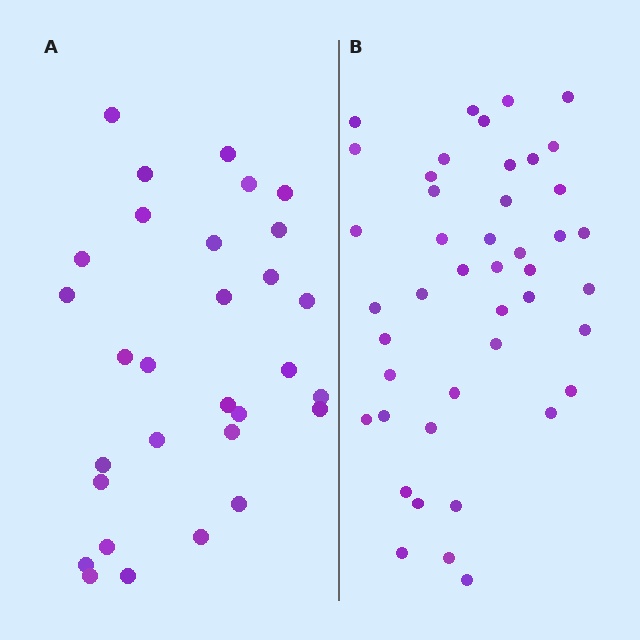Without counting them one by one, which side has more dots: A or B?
Region B (the right region) has more dots.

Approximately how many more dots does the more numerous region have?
Region B has approximately 15 more dots than region A.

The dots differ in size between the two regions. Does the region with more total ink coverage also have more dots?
No. Region A has more total ink coverage because its dots are larger, but region B actually contains more individual dots. Total area can be misleading — the number of items is what matters here.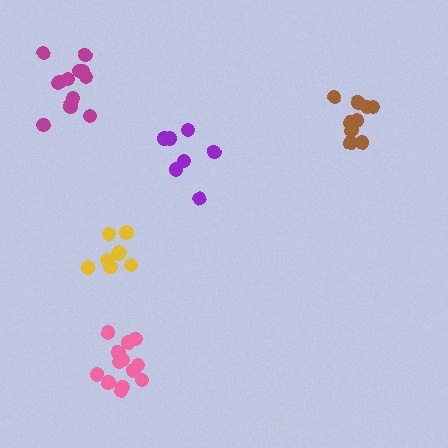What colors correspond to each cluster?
The clusters are colored: yellow, magenta, pink, brown, purple.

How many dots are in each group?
Group 1: 8 dots, Group 2: 12 dots, Group 3: 13 dots, Group 4: 9 dots, Group 5: 7 dots (49 total).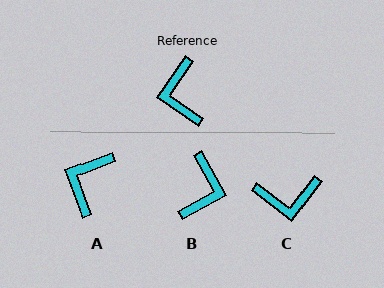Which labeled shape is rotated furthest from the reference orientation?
B, about 154 degrees away.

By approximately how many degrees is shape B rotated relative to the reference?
Approximately 154 degrees counter-clockwise.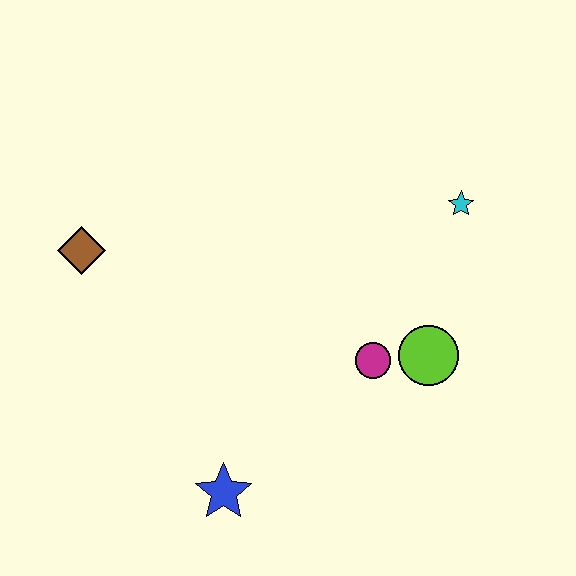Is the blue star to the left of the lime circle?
Yes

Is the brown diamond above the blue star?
Yes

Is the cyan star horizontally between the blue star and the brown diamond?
No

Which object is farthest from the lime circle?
The brown diamond is farthest from the lime circle.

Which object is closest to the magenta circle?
The lime circle is closest to the magenta circle.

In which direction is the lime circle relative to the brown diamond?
The lime circle is to the right of the brown diamond.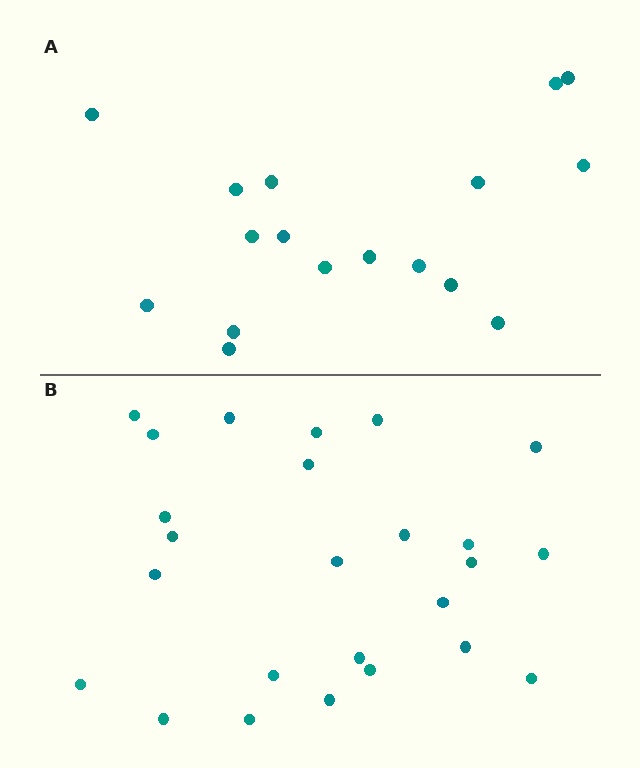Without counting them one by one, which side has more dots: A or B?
Region B (the bottom region) has more dots.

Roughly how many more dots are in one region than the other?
Region B has roughly 8 or so more dots than region A.